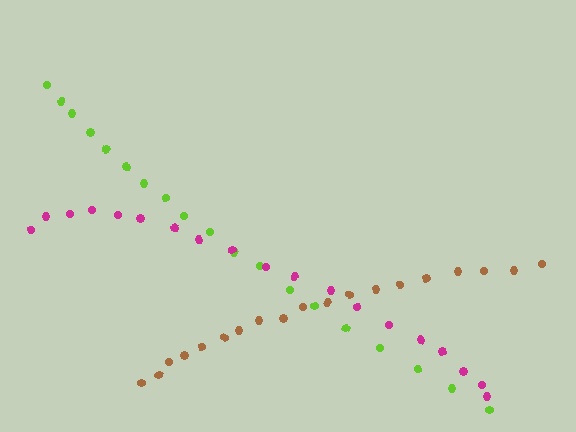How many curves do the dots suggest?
There are 3 distinct paths.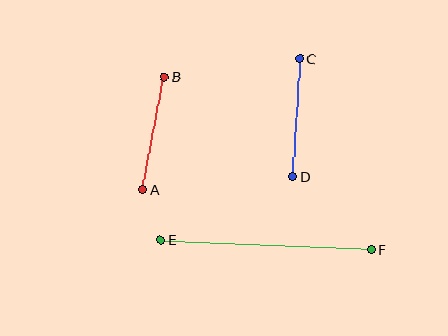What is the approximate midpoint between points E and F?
The midpoint is at approximately (266, 245) pixels.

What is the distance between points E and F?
The distance is approximately 210 pixels.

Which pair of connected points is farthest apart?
Points E and F are farthest apart.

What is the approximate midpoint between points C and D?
The midpoint is at approximately (296, 118) pixels.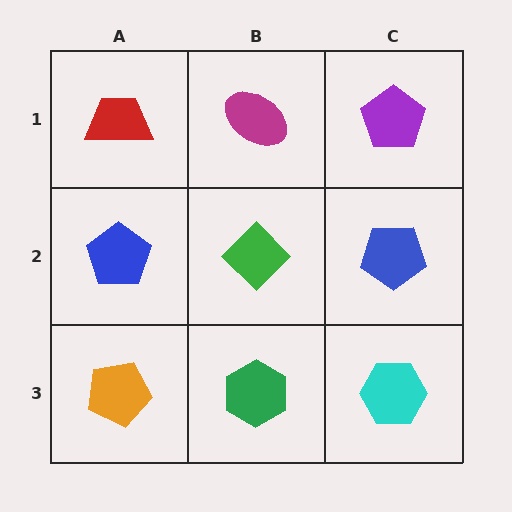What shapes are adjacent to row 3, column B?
A green diamond (row 2, column B), an orange pentagon (row 3, column A), a cyan hexagon (row 3, column C).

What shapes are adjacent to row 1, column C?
A blue pentagon (row 2, column C), a magenta ellipse (row 1, column B).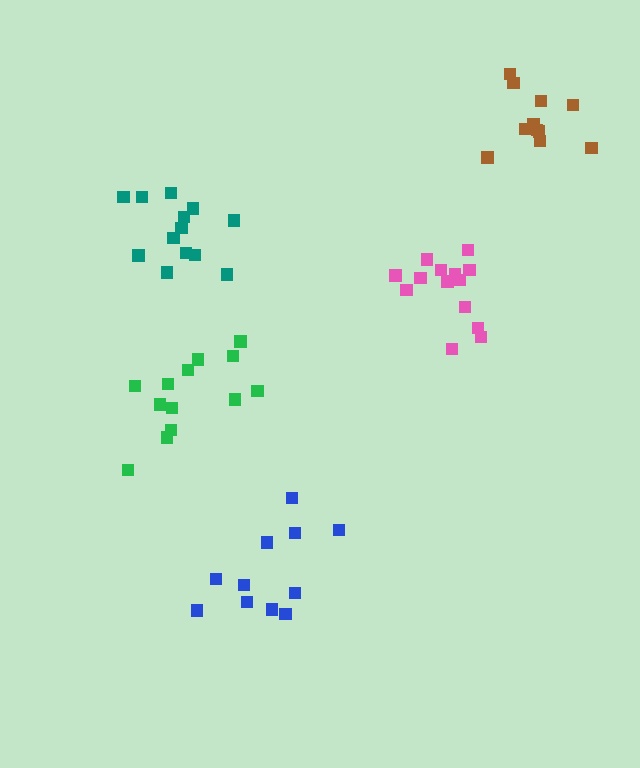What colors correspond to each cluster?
The clusters are colored: blue, teal, green, pink, brown.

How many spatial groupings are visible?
There are 5 spatial groupings.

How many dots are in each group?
Group 1: 11 dots, Group 2: 13 dots, Group 3: 13 dots, Group 4: 14 dots, Group 5: 11 dots (62 total).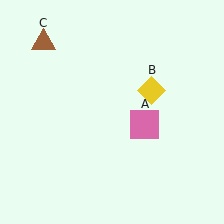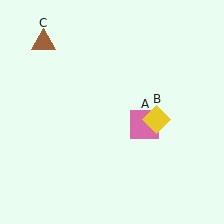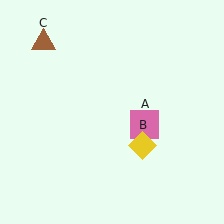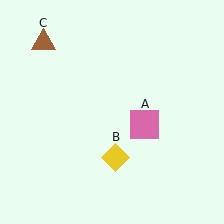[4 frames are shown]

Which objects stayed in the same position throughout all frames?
Pink square (object A) and brown triangle (object C) remained stationary.